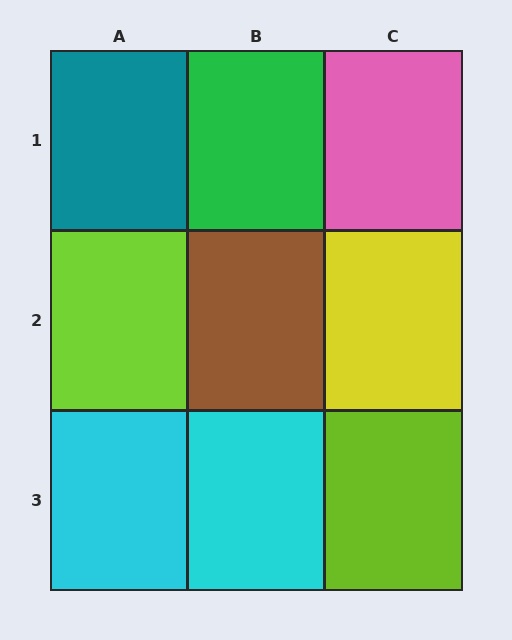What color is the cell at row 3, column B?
Cyan.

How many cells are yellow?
1 cell is yellow.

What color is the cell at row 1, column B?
Green.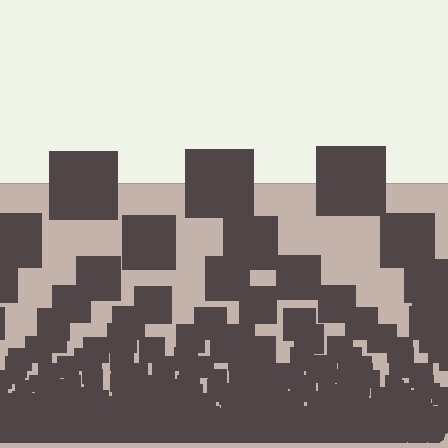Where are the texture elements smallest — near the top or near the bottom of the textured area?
Near the bottom.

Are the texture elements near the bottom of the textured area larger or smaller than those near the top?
Smaller. The gradient is inverted — elements near the bottom are smaller and denser.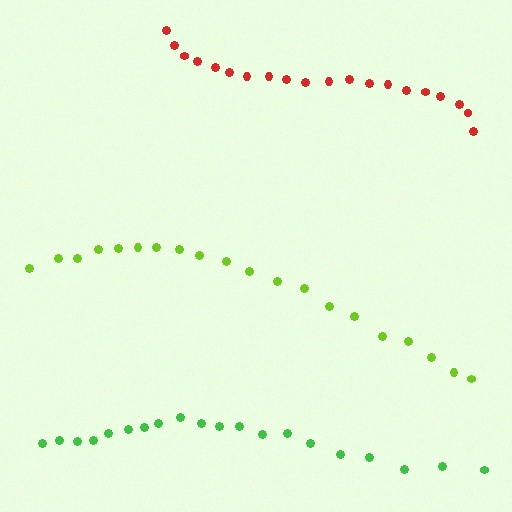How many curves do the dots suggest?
There are 3 distinct paths.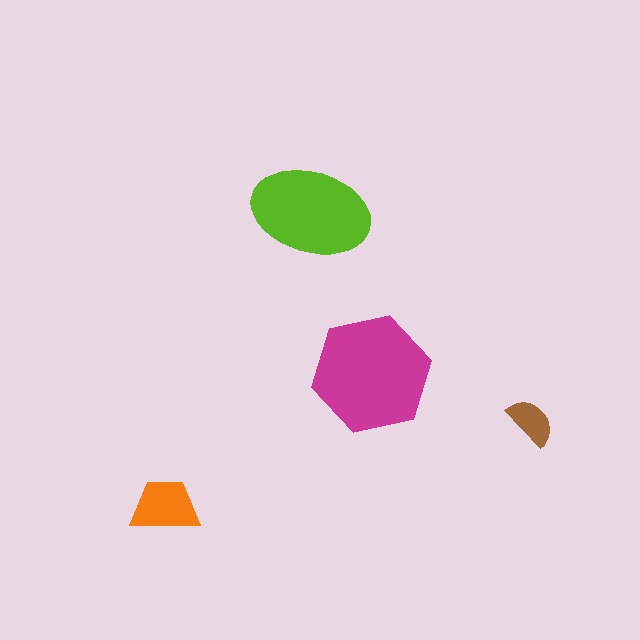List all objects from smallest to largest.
The brown semicircle, the orange trapezoid, the lime ellipse, the magenta hexagon.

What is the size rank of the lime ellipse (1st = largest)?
2nd.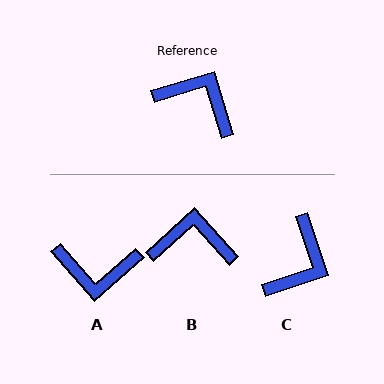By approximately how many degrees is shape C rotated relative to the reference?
Approximately 88 degrees clockwise.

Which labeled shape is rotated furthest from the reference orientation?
A, about 155 degrees away.